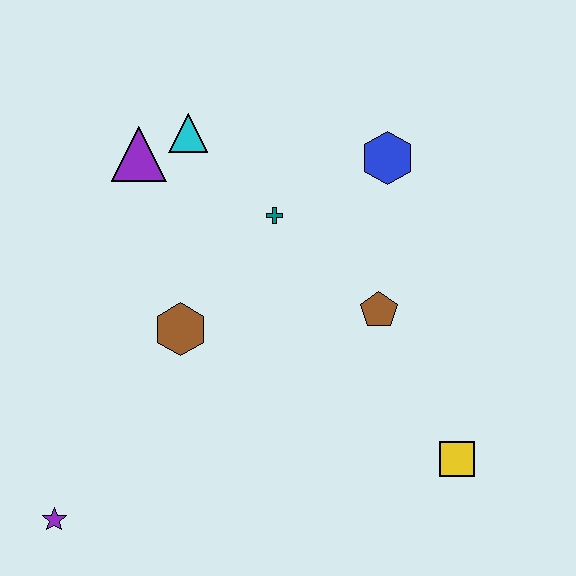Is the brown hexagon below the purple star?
No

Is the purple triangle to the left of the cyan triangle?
Yes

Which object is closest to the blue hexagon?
The teal cross is closest to the blue hexagon.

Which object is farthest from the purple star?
The blue hexagon is farthest from the purple star.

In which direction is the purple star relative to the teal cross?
The purple star is below the teal cross.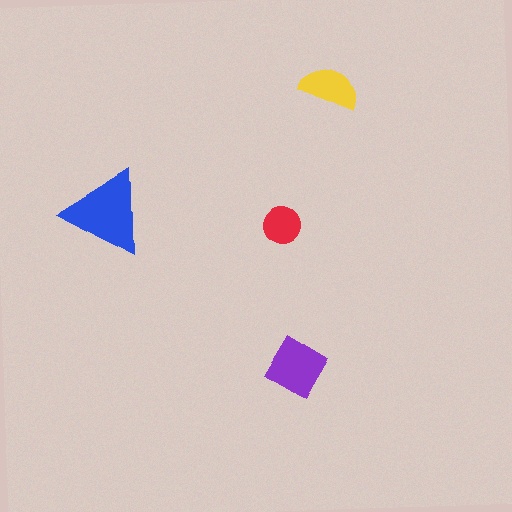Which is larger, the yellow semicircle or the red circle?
The yellow semicircle.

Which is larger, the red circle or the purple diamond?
The purple diamond.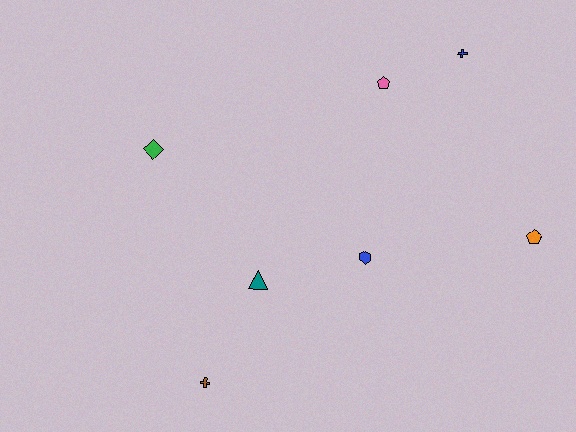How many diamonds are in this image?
There is 1 diamond.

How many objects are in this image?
There are 7 objects.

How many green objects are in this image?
There is 1 green object.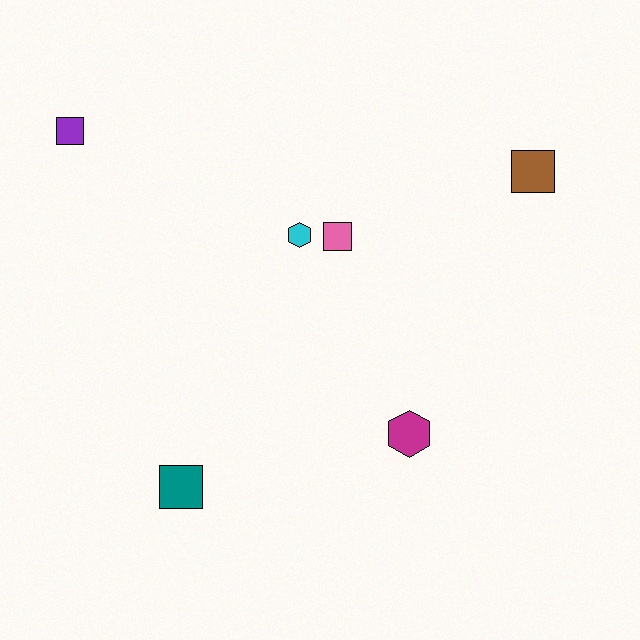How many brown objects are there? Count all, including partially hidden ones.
There is 1 brown object.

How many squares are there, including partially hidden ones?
There are 4 squares.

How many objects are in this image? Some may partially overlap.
There are 6 objects.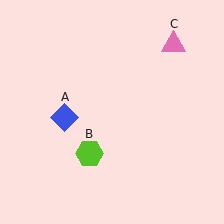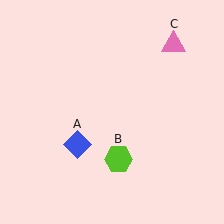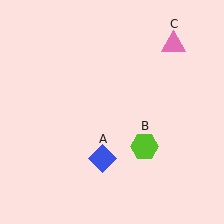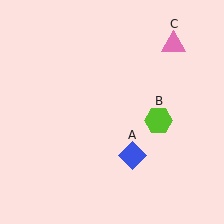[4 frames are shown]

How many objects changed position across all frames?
2 objects changed position: blue diamond (object A), lime hexagon (object B).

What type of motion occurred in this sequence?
The blue diamond (object A), lime hexagon (object B) rotated counterclockwise around the center of the scene.